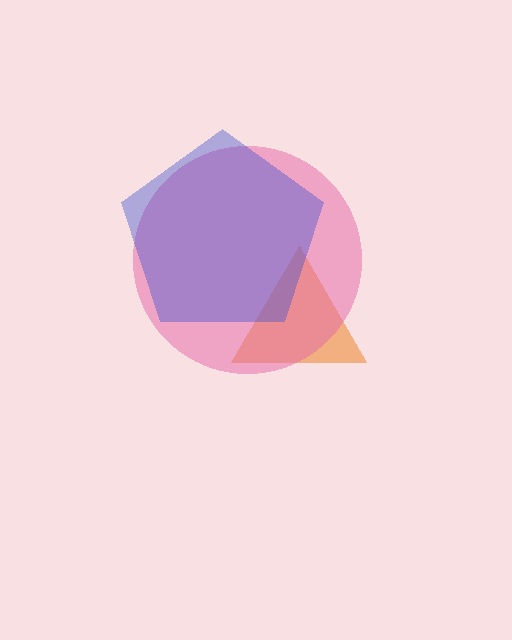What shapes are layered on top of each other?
The layered shapes are: an orange triangle, a pink circle, a blue pentagon.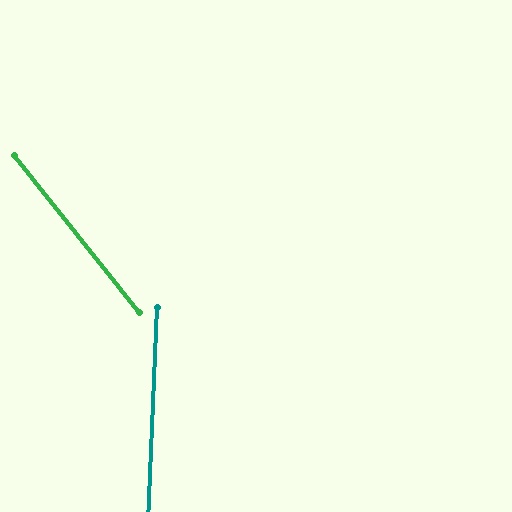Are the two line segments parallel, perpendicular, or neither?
Neither parallel nor perpendicular — they differ by about 41°.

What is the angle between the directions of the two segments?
Approximately 41 degrees.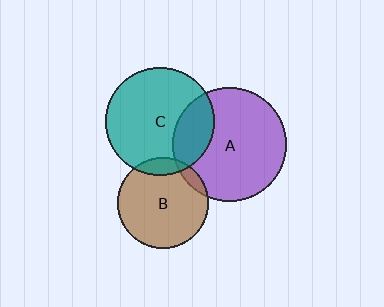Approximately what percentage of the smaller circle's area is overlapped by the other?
Approximately 25%.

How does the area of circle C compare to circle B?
Approximately 1.4 times.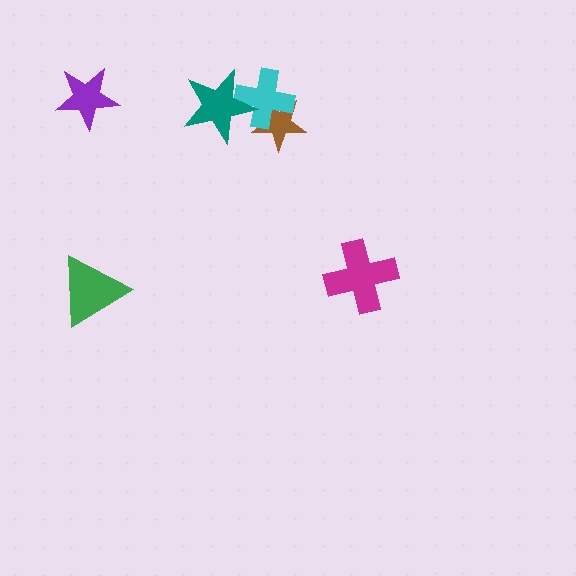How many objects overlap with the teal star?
1 object overlaps with the teal star.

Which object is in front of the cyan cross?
The teal star is in front of the cyan cross.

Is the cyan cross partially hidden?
Yes, it is partially covered by another shape.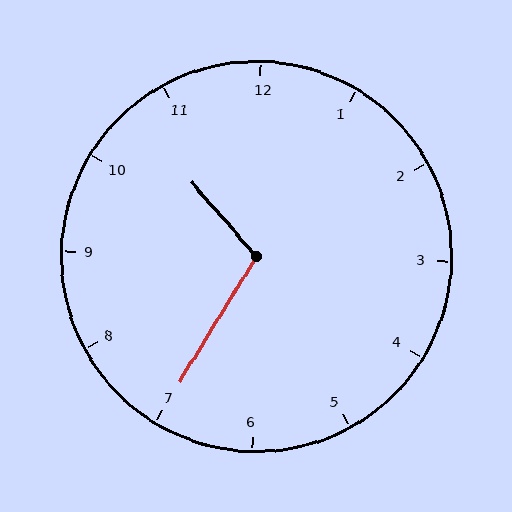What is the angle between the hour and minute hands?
Approximately 108 degrees.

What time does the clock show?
10:35.